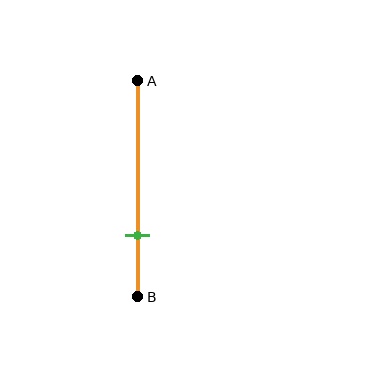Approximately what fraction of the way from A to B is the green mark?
The green mark is approximately 70% of the way from A to B.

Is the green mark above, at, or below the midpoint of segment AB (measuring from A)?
The green mark is below the midpoint of segment AB.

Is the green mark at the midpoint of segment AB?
No, the mark is at about 70% from A, not at the 50% midpoint.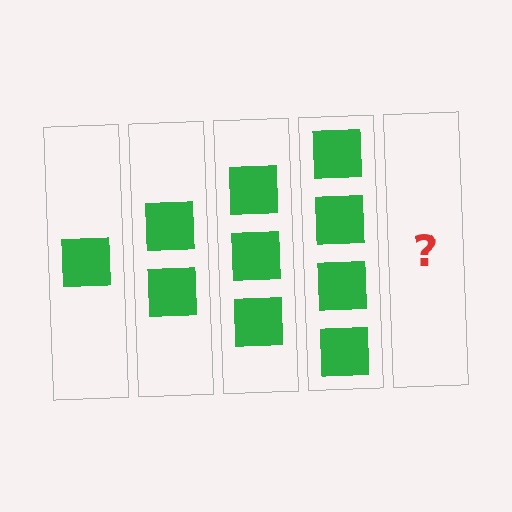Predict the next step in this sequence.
The next step is 5 squares.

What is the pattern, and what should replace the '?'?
The pattern is that each step adds one more square. The '?' should be 5 squares.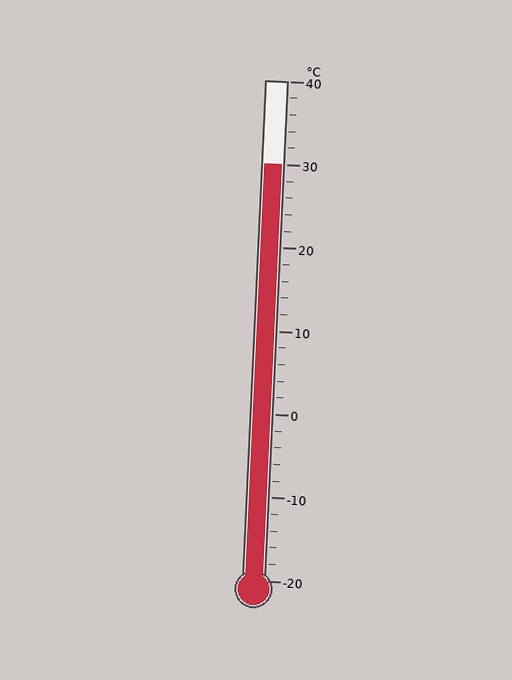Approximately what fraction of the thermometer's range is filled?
The thermometer is filled to approximately 85% of its range.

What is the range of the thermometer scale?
The thermometer scale ranges from -20°C to 40°C.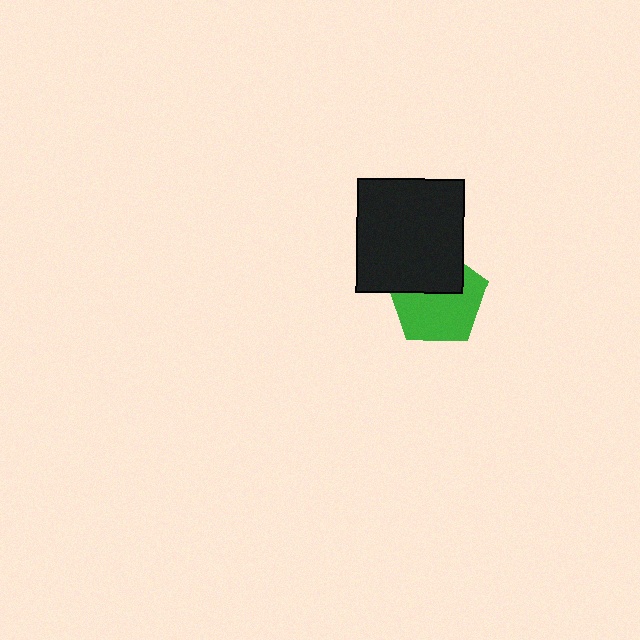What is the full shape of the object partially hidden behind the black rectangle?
The partially hidden object is a green pentagon.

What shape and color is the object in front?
The object in front is a black rectangle.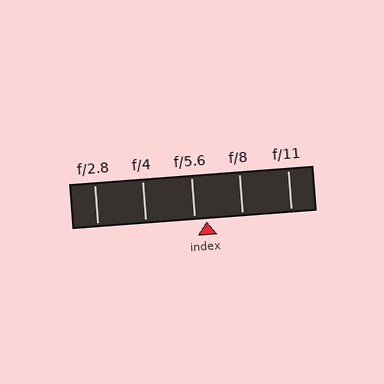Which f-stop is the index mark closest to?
The index mark is closest to f/5.6.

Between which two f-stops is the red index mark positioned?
The index mark is between f/5.6 and f/8.